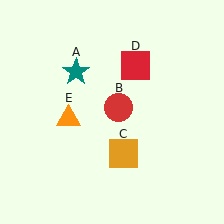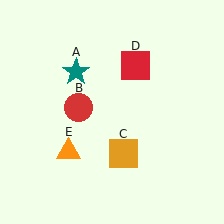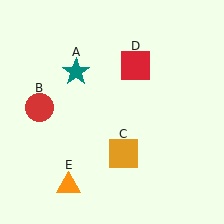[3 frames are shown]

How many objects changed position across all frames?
2 objects changed position: red circle (object B), orange triangle (object E).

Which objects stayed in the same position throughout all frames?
Teal star (object A) and orange square (object C) and red square (object D) remained stationary.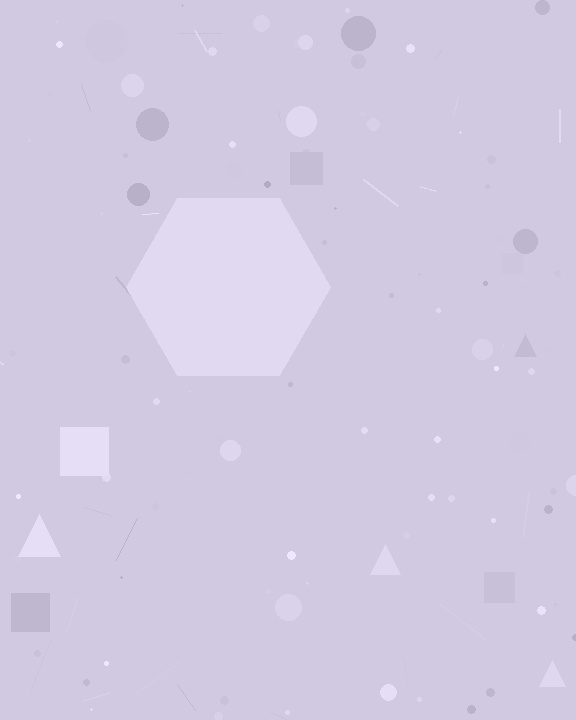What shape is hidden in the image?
A hexagon is hidden in the image.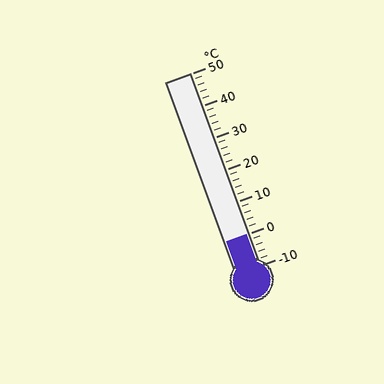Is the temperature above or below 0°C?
The temperature is at 0°C.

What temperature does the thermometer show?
The thermometer shows approximately 0°C.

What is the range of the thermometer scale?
The thermometer scale ranges from -10°C to 50°C.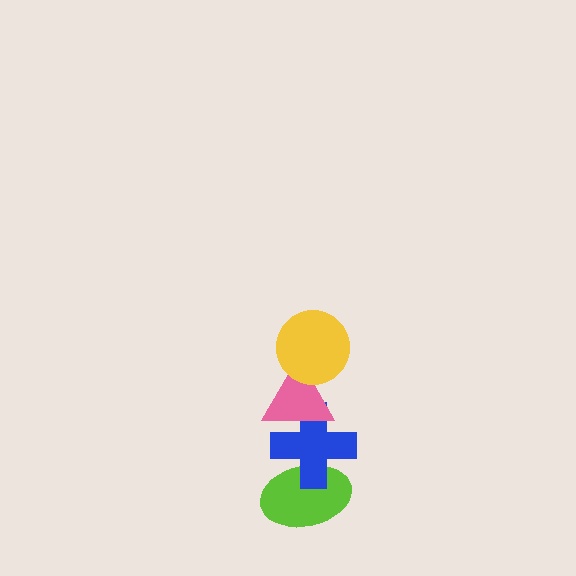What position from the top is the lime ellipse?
The lime ellipse is 4th from the top.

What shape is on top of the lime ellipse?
The blue cross is on top of the lime ellipse.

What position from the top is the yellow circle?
The yellow circle is 1st from the top.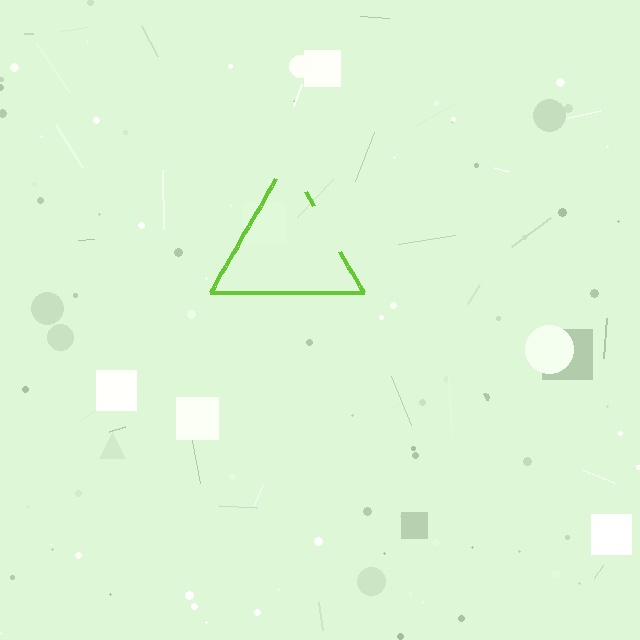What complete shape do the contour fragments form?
The contour fragments form a triangle.